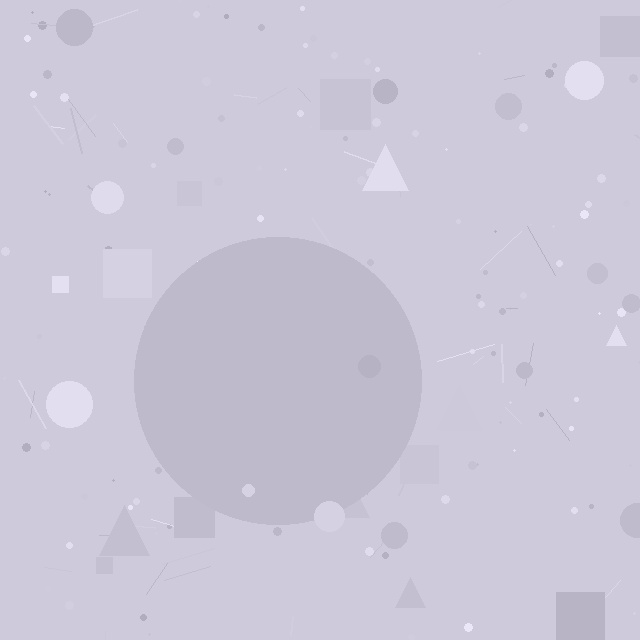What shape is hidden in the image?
A circle is hidden in the image.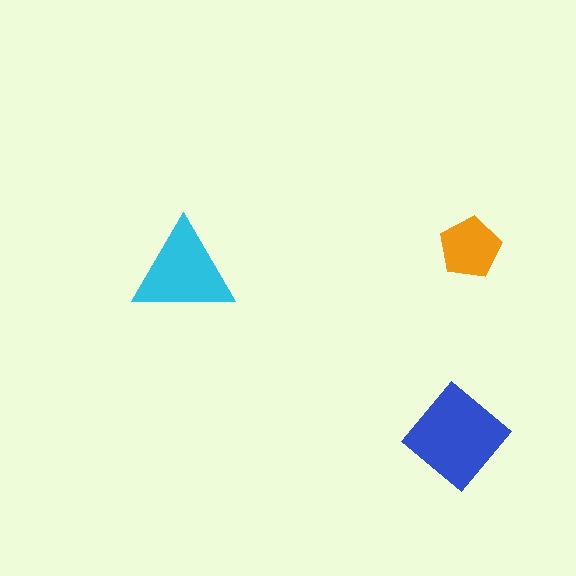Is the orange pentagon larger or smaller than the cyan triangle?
Smaller.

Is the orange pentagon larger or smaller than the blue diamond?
Smaller.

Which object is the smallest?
The orange pentagon.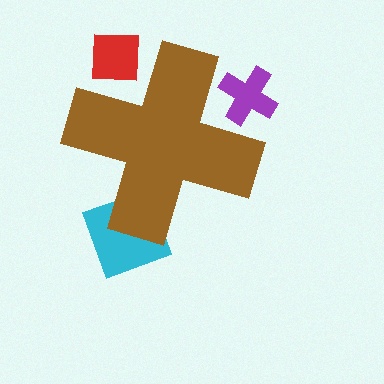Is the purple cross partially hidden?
Yes, the purple cross is partially hidden behind the brown cross.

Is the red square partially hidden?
Yes, the red square is partially hidden behind the brown cross.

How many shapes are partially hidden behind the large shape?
3 shapes are partially hidden.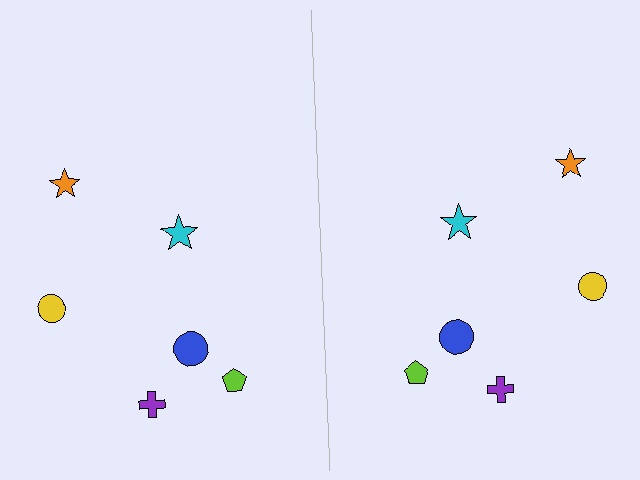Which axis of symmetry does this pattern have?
The pattern has a vertical axis of symmetry running through the center of the image.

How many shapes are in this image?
There are 12 shapes in this image.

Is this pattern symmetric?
Yes, this pattern has bilateral (reflection) symmetry.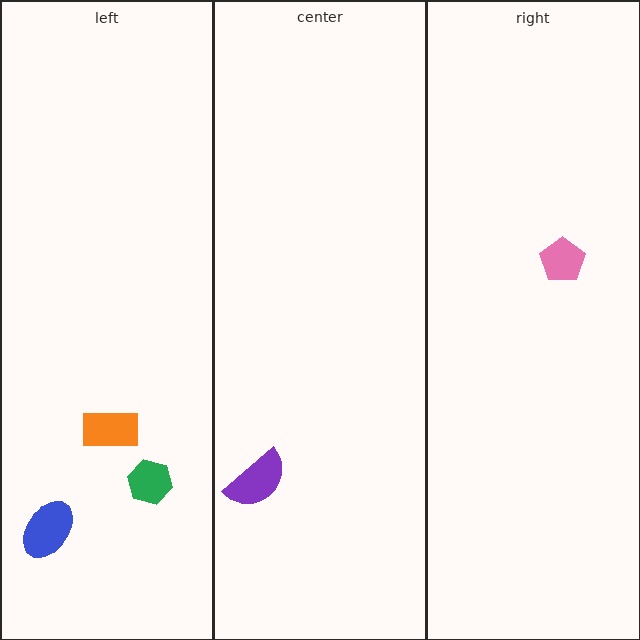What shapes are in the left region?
The blue ellipse, the orange rectangle, the green hexagon.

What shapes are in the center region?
The purple semicircle.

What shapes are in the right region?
The pink pentagon.